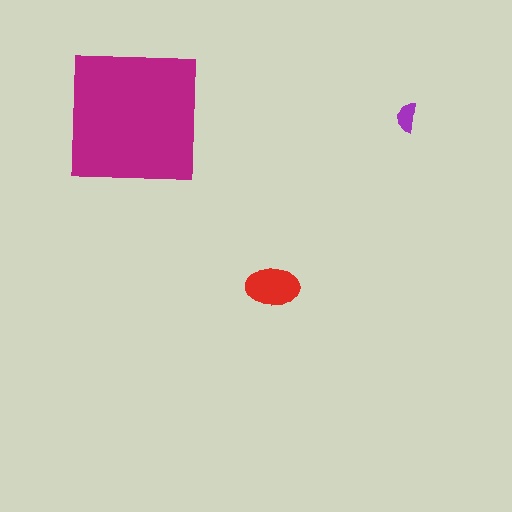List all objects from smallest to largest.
The purple semicircle, the red ellipse, the magenta square.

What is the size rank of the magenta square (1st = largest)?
1st.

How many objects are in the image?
There are 3 objects in the image.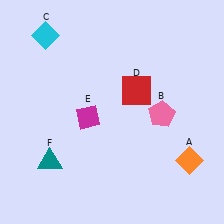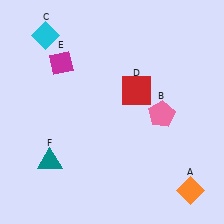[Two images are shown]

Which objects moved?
The objects that moved are: the orange diamond (A), the magenta diamond (E).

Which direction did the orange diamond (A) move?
The orange diamond (A) moved down.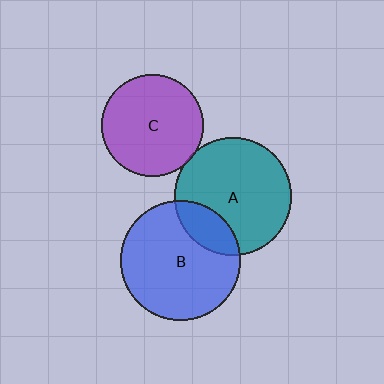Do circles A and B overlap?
Yes.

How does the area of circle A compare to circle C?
Approximately 1.3 times.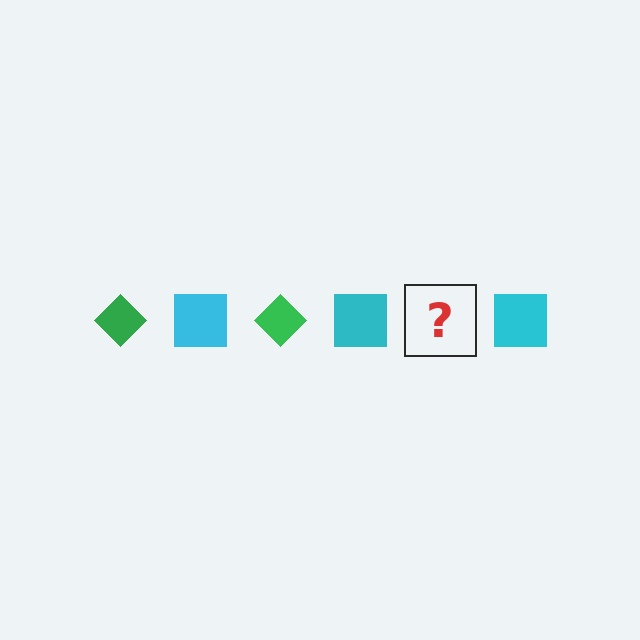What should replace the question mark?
The question mark should be replaced with a green diamond.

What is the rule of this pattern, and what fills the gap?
The rule is that the pattern alternates between green diamond and cyan square. The gap should be filled with a green diamond.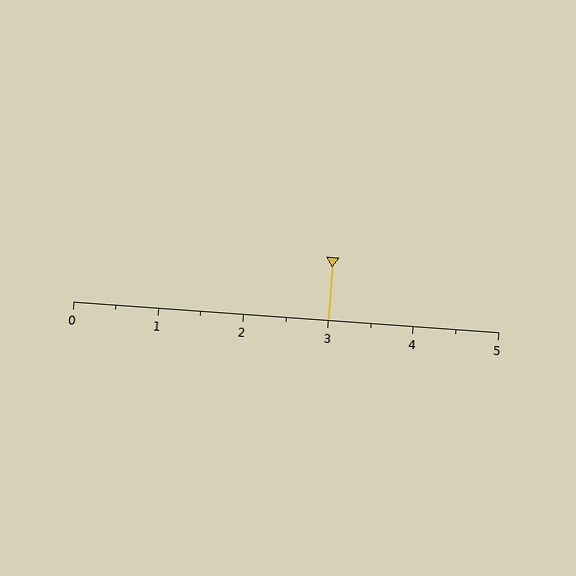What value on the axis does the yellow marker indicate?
The marker indicates approximately 3.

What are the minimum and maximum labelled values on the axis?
The axis runs from 0 to 5.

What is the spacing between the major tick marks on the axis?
The major ticks are spaced 1 apart.